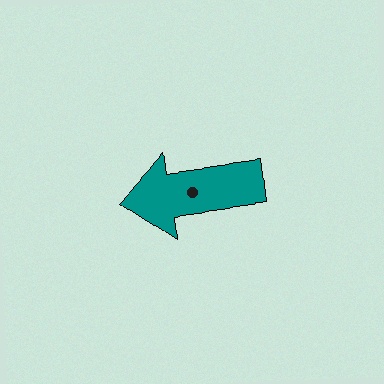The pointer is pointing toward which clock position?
Roughly 9 o'clock.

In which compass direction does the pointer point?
West.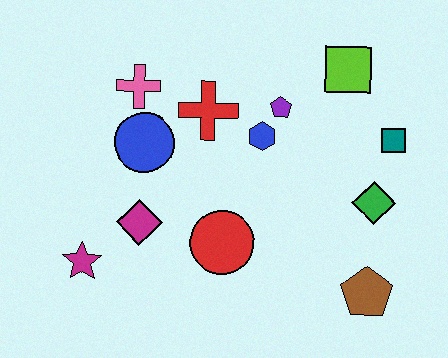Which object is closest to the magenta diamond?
The magenta star is closest to the magenta diamond.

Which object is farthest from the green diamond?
The magenta star is farthest from the green diamond.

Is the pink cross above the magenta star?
Yes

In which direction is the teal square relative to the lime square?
The teal square is below the lime square.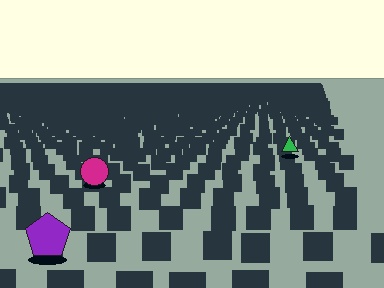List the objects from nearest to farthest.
From nearest to farthest: the purple pentagon, the magenta circle, the green triangle.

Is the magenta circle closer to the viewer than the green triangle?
Yes. The magenta circle is closer — you can tell from the texture gradient: the ground texture is coarser near it.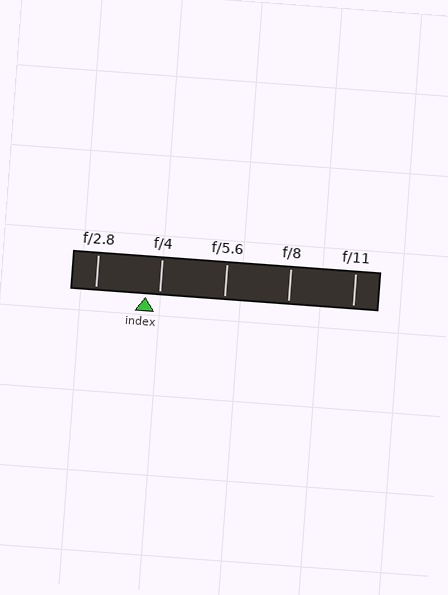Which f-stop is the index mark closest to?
The index mark is closest to f/4.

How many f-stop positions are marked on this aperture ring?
There are 5 f-stop positions marked.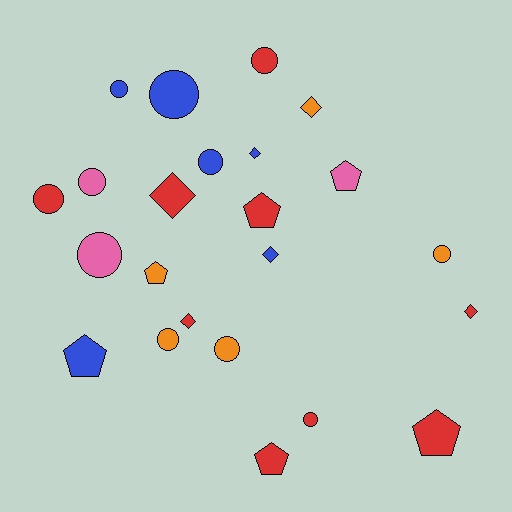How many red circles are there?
There are 3 red circles.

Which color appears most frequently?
Red, with 9 objects.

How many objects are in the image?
There are 23 objects.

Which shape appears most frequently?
Circle, with 11 objects.